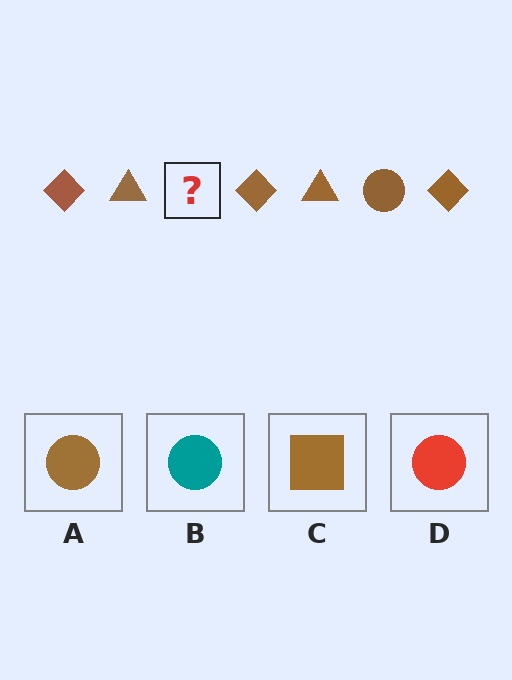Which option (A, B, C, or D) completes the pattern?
A.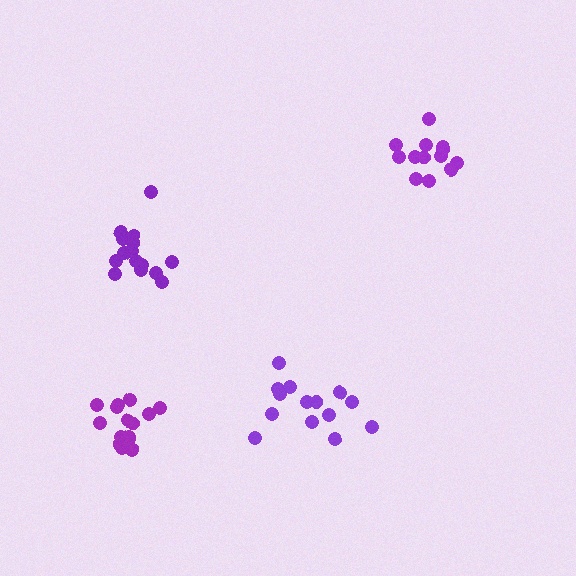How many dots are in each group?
Group 1: 15 dots, Group 2: 13 dots, Group 3: 14 dots, Group 4: 15 dots (57 total).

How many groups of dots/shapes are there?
There are 4 groups.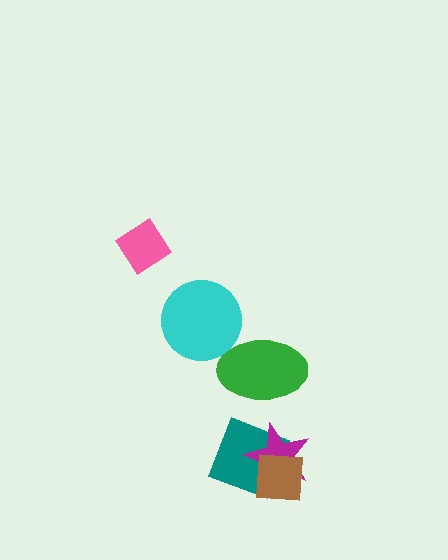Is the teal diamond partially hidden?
Yes, it is partially covered by another shape.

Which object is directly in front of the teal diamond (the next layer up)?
The magenta star is directly in front of the teal diamond.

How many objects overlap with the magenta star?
2 objects overlap with the magenta star.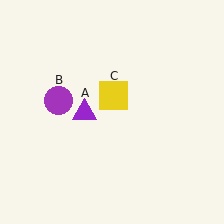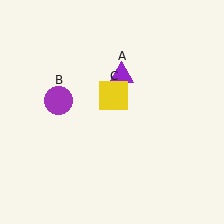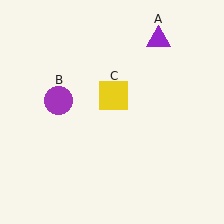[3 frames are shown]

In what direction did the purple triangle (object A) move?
The purple triangle (object A) moved up and to the right.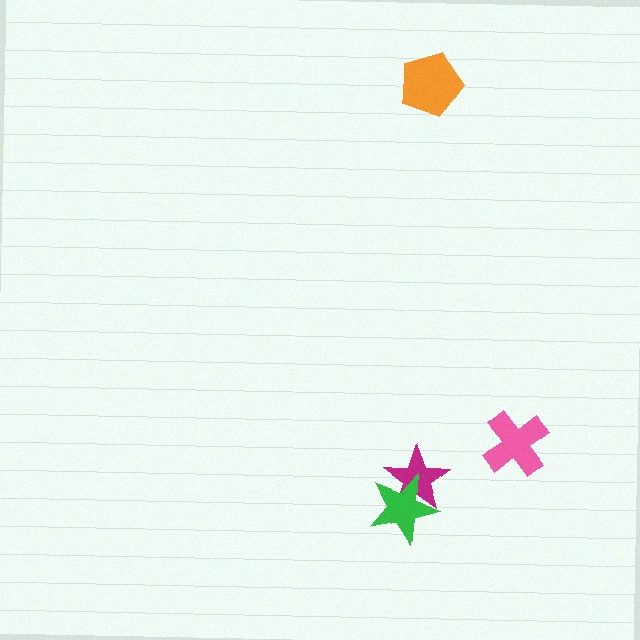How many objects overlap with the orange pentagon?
0 objects overlap with the orange pentagon.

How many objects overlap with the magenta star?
1 object overlaps with the magenta star.